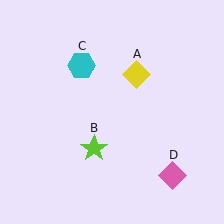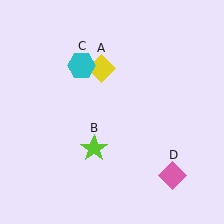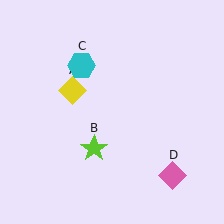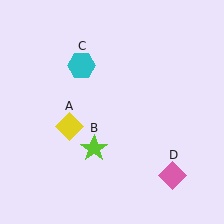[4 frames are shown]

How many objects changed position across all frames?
1 object changed position: yellow diamond (object A).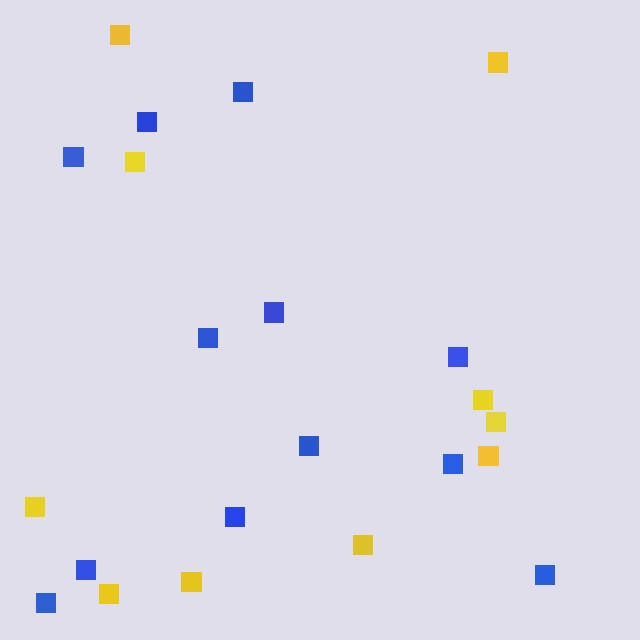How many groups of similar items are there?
There are 2 groups: one group of yellow squares (10) and one group of blue squares (12).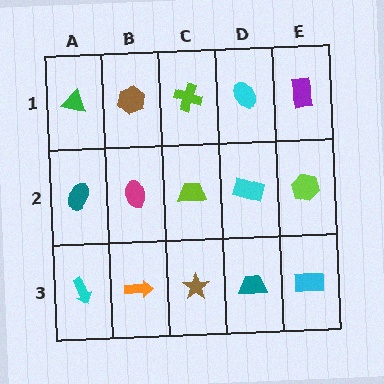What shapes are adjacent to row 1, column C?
A lime trapezoid (row 2, column C), a brown hexagon (row 1, column B), a cyan ellipse (row 1, column D).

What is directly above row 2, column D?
A cyan ellipse.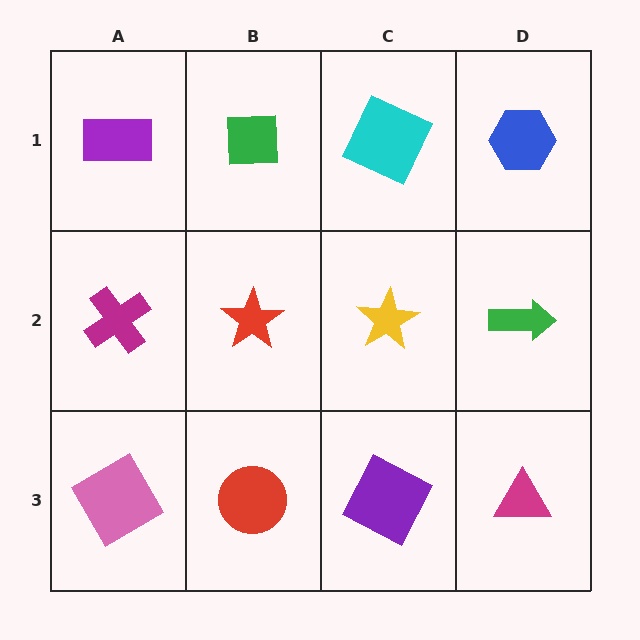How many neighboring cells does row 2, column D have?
3.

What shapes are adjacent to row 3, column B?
A red star (row 2, column B), a pink diamond (row 3, column A), a purple square (row 3, column C).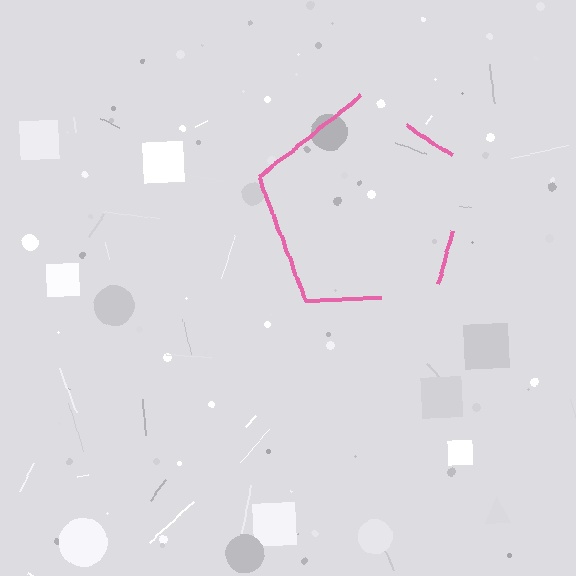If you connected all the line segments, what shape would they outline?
They would outline a pentagon.